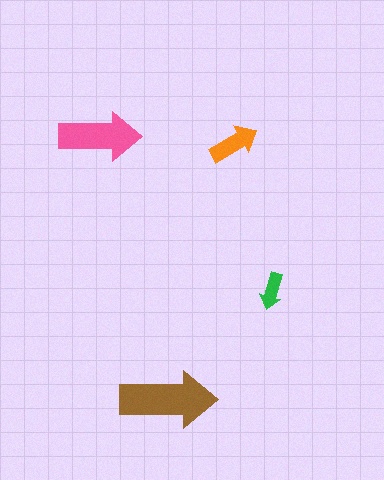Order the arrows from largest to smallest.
the brown one, the pink one, the orange one, the green one.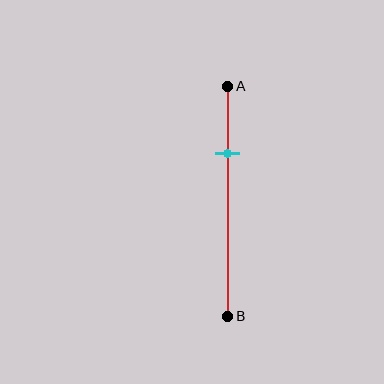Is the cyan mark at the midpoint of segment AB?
No, the mark is at about 30% from A, not at the 50% midpoint.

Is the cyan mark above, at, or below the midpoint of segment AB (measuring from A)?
The cyan mark is above the midpoint of segment AB.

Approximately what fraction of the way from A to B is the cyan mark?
The cyan mark is approximately 30% of the way from A to B.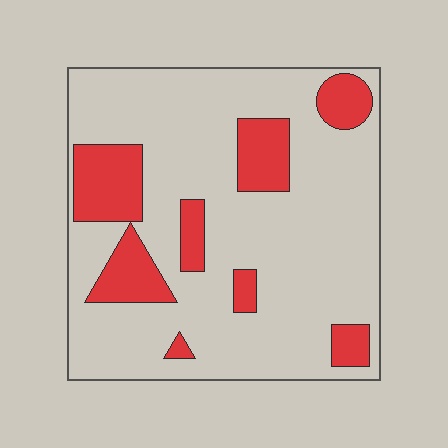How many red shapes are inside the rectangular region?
8.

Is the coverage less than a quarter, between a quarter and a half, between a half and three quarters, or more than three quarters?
Less than a quarter.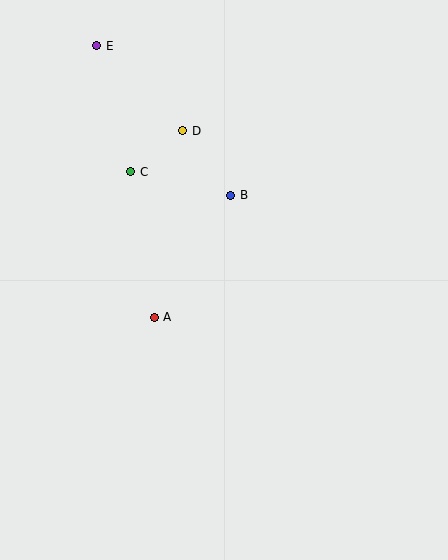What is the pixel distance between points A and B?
The distance between A and B is 144 pixels.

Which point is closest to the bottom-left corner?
Point A is closest to the bottom-left corner.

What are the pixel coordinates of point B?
Point B is at (231, 195).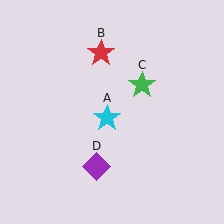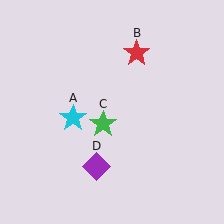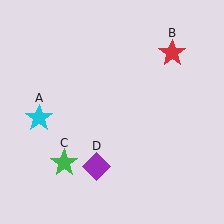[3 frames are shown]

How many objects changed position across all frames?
3 objects changed position: cyan star (object A), red star (object B), green star (object C).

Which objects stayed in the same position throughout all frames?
Purple diamond (object D) remained stationary.